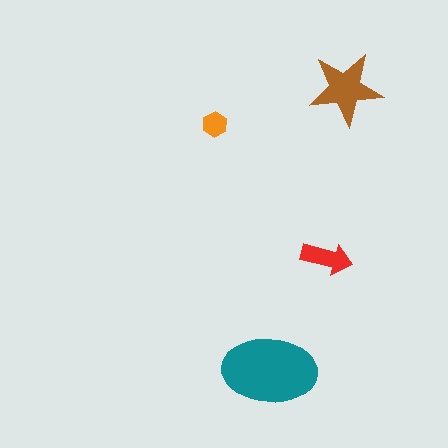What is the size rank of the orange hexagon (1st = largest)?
4th.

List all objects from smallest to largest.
The orange hexagon, the red arrow, the brown star, the teal ellipse.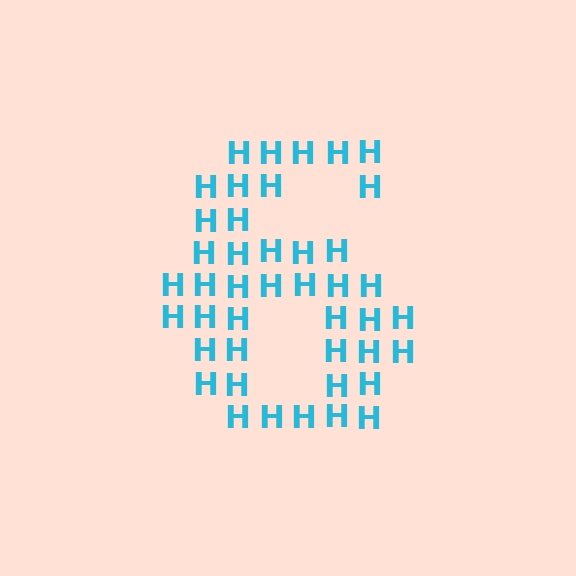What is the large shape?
The large shape is the digit 6.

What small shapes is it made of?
It is made of small letter H's.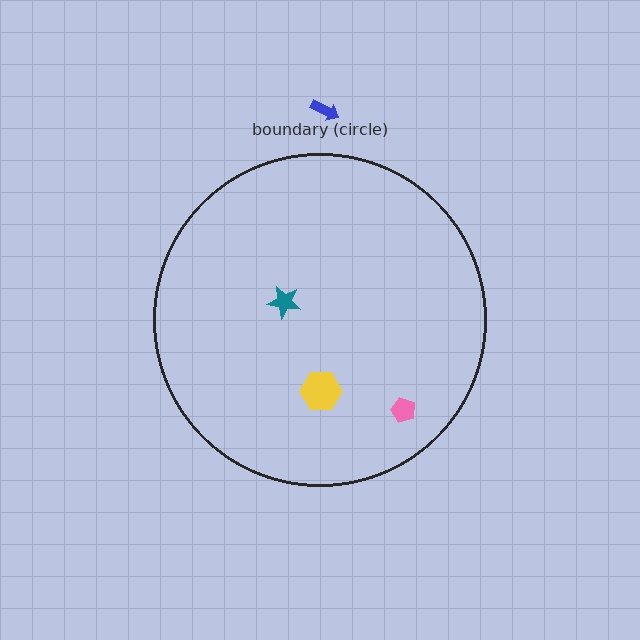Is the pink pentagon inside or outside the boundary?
Inside.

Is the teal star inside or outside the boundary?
Inside.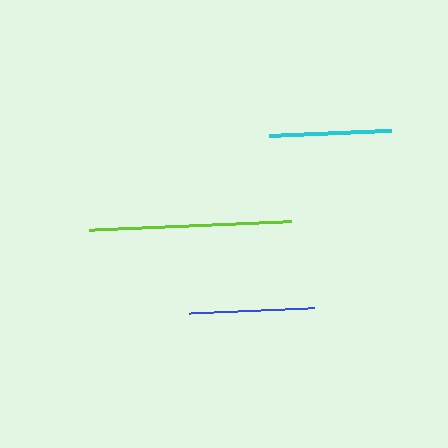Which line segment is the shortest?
The cyan line is the shortest at approximately 122 pixels.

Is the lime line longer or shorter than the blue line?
The lime line is longer than the blue line.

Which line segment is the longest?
The lime line is the longest at approximately 202 pixels.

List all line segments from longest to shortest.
From longest to shortest: lime, blue, cyan.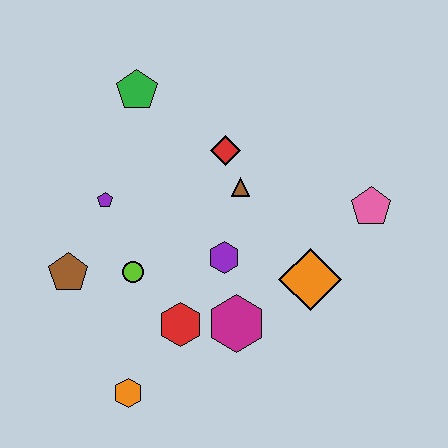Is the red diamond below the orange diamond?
No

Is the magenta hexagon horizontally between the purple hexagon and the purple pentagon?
No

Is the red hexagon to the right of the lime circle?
Yes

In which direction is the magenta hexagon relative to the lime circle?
The magenta hexagon is to the right of the lime circle.